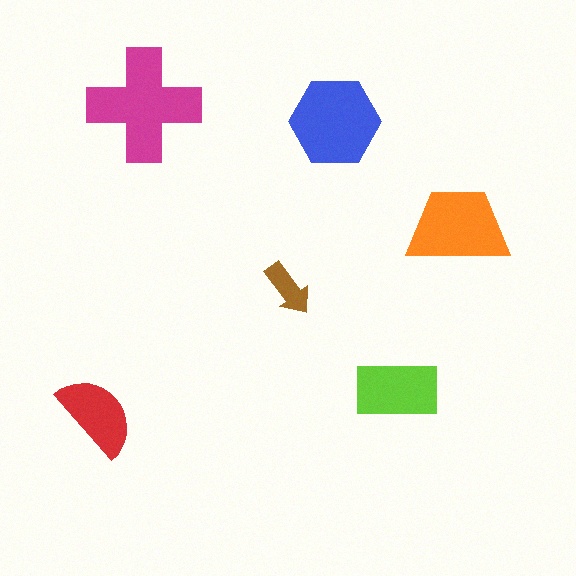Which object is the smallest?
The brown arrow.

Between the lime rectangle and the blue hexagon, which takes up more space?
The blue hexagon.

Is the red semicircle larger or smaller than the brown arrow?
Larger.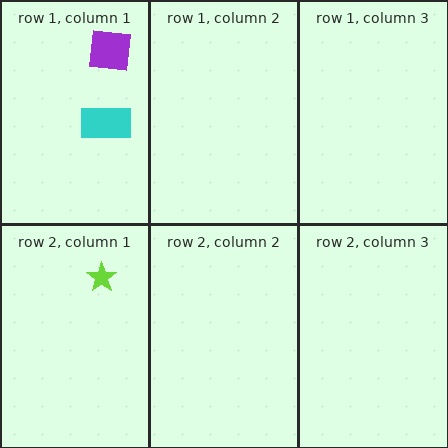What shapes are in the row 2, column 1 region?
The lime star.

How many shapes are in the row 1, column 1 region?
2.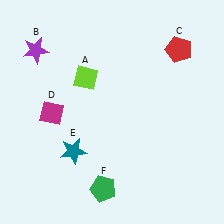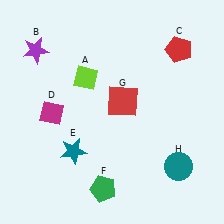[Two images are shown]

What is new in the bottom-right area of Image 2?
A teal circle (H) was added in the bottom-right area of Image 2.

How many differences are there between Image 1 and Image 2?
There are 2 differences between the two images.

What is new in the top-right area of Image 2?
A red square (G) was added in the top-right area of Image 2.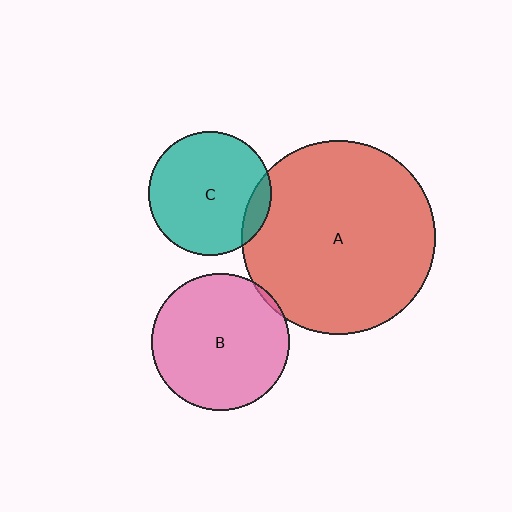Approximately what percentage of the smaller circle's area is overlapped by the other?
Approximately 5%.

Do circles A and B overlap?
Yes.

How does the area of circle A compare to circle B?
Approximately 2.0 times.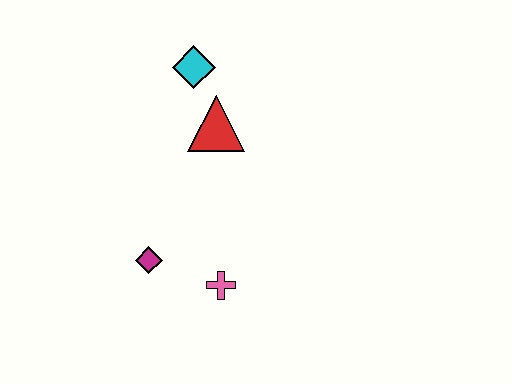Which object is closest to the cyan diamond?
The red triangle is closest to the cyan diamond.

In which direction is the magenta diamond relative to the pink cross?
The magenta diamond is to the left of the pink cross.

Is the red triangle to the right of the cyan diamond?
Yes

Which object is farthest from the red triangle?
The pink cross is farthest from the red triangle.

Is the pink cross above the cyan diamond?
No